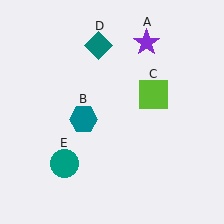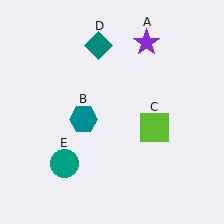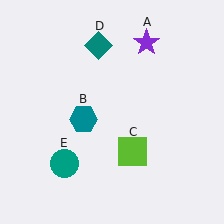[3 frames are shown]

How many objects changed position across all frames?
1 object changed position: lime square (object C).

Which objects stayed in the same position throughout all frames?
Purple star (object A) and teal hexagon (object B) and teal diamond (object D) and teal circle (object E) remained stationary.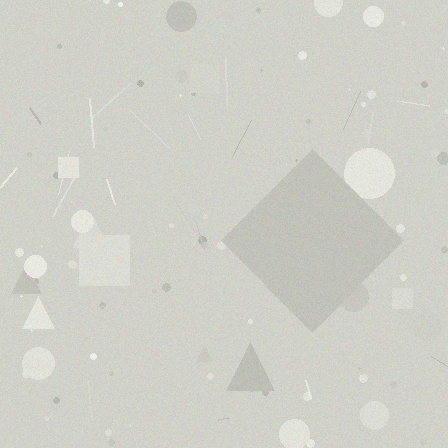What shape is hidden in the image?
A diamond is hidden in the image.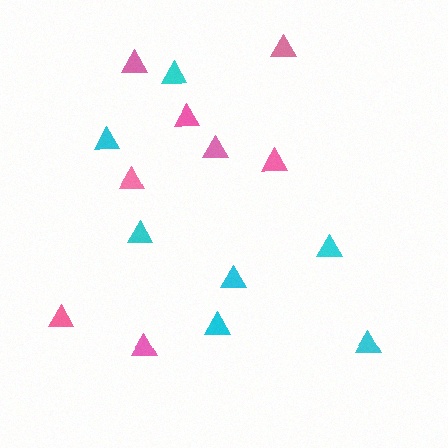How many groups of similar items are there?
There are 2 groups: one group of cyan triangles (7) and one group of pink triangles (8).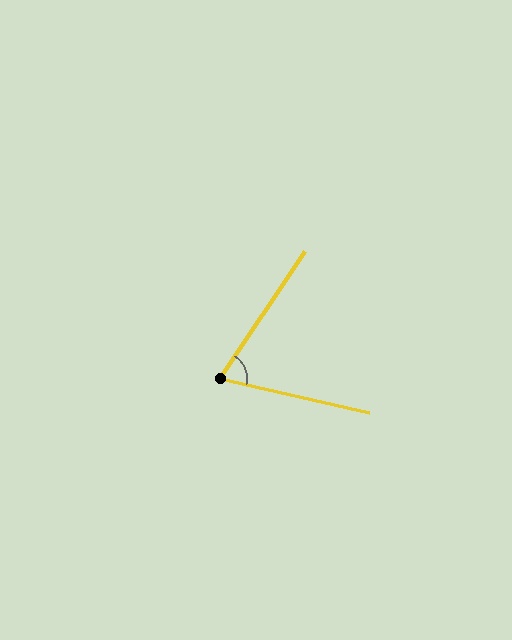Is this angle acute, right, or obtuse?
It is acute.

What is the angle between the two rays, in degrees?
Approximately 70 degrees.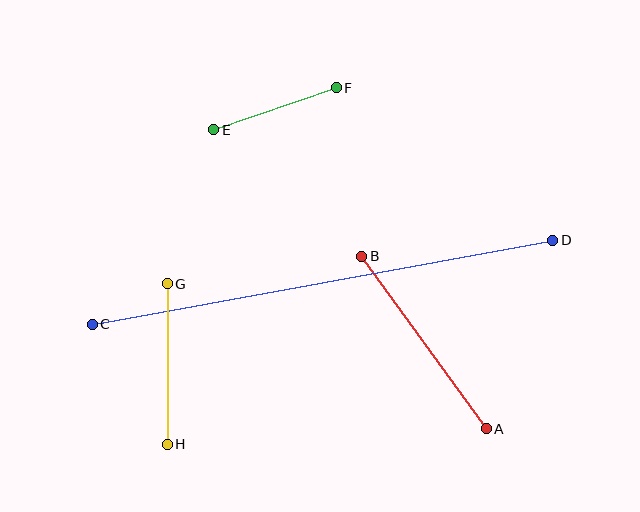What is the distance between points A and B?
The distance is approximately 213 pixels.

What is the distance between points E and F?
The distance is approximately 130 pixels.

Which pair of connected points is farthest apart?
Points C and D are farthest apart.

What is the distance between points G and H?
The distance is approximately 160 pixels.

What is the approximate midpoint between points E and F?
The midpoint is at approximately (275, 109) pixels.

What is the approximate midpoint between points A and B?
The midpoint is at approximately (424, 343) pixels.